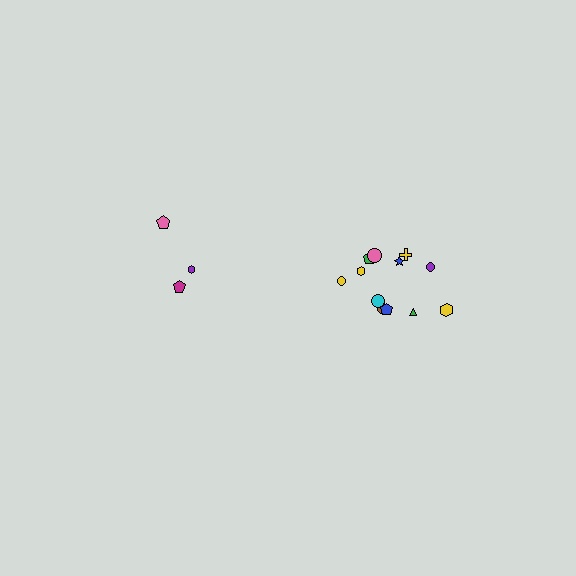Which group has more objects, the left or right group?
The right group.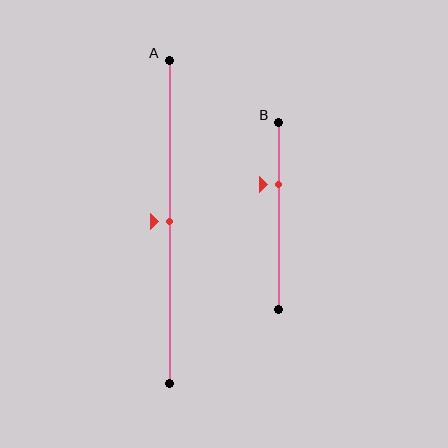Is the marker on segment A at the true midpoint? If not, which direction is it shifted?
Yes, the marker on segment A is at the true midpoint.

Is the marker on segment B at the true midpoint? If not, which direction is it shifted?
No, the marker on segment B is shifted upward by about 17% of the segment length.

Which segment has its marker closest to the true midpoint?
Segment A has its marker closest to the true midpoint.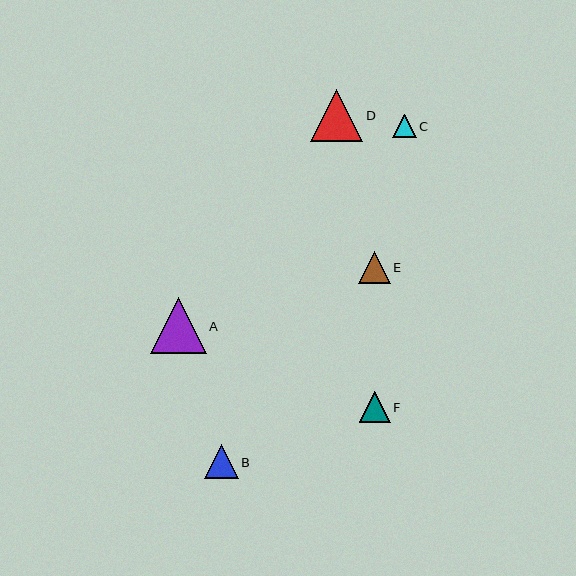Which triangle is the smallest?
Triangle C is the smallest with a size of approximately 24 pixels.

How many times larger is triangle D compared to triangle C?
Triangle D is approximately 2.2 times the size of triangle C.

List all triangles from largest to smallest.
From largest to smallest: A, D, B, E, F, C.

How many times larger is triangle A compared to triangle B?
Triangle A is approximately 1.7 times the size of triangle B.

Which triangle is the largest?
Triangle A is the largest with a size of approximately 56 pixels.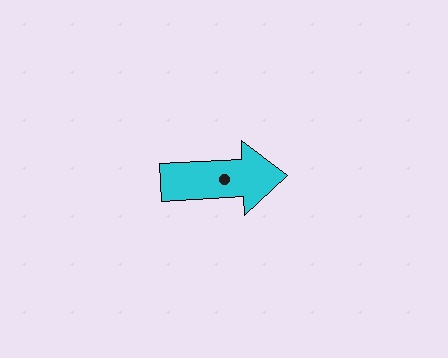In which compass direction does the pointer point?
East.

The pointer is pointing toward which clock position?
Roughly 3 o'clock.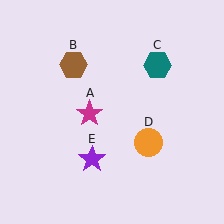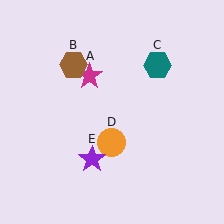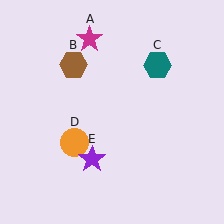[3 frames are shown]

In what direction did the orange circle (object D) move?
The orange circle (object D) moved left.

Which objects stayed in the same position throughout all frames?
Brown hexagon (object B) and teal hexagon (object C) and purple star (object E) remained stationary.